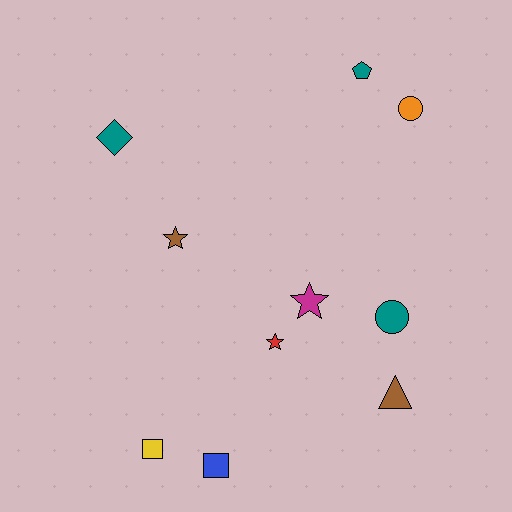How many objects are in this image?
There are 10 objects.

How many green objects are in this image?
There are no green objects.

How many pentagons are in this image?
There is 1 pentagon.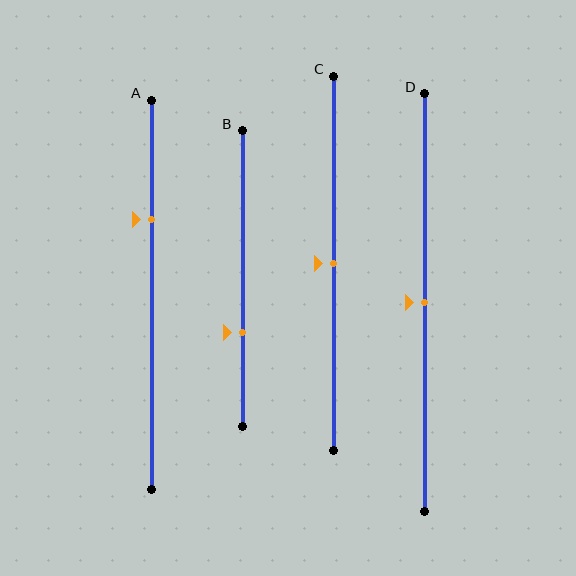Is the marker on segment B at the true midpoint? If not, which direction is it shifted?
No, the marker on segment B is shifted downward by about 18% of the segment length.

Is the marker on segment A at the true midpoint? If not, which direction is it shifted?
No, the marker on segment A is shifted upward by about 19% of the segment length.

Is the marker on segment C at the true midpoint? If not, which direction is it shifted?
Yes, the marker on segment C is at the true midpoint.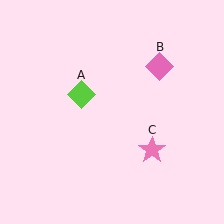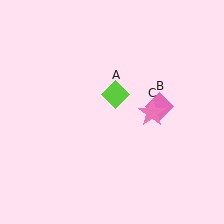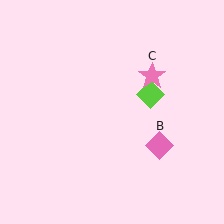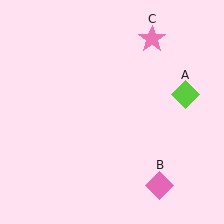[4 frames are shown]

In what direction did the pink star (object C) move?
The pink star (object C) moved up.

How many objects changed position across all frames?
3 objects changed position: lime diamond (object A), pink diamond (object B), pink star (object C).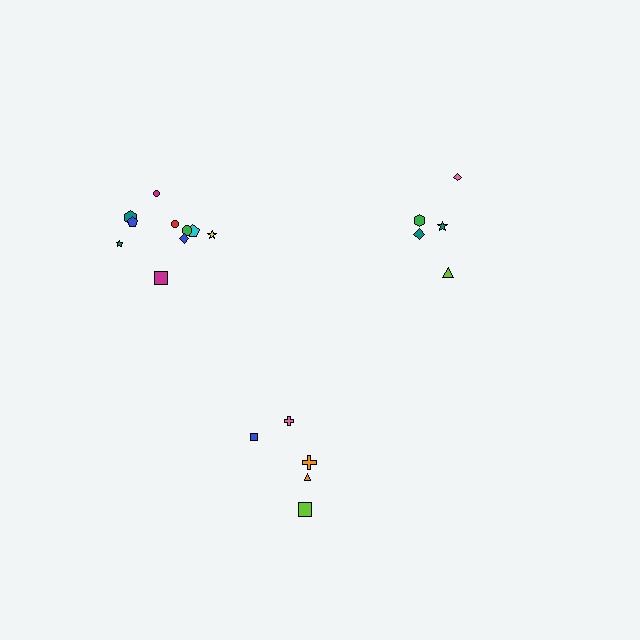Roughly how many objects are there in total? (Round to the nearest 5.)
Roughly 20 objects in total.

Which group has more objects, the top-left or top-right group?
The top-left group.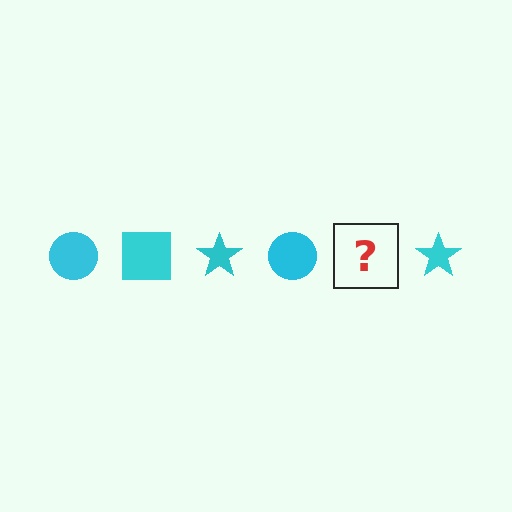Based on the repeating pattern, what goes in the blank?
The blank should be a cyan square.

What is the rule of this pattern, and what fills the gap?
The rule is that the pattern cycles through circle, square, star shapes in cyan. The gap should be filled with a cyan square.